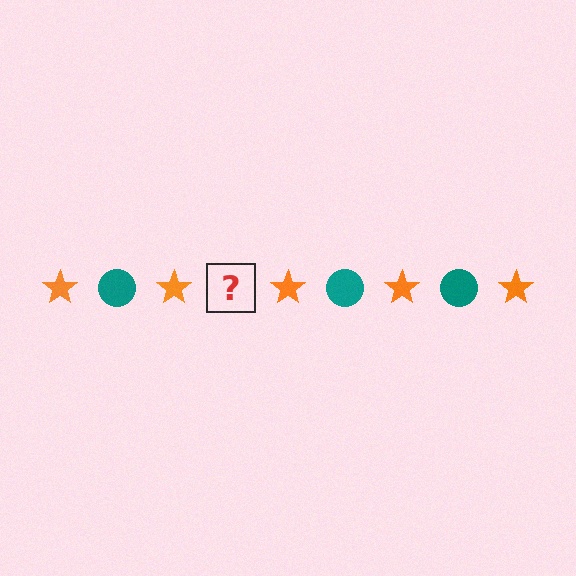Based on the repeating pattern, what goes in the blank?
The blank should be a teal circle.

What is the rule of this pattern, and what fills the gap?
The rule is that the pattern alternates between orange star and teal circle. The gap should be filled with a teal circle.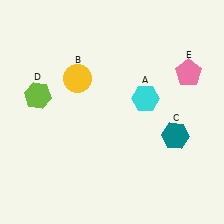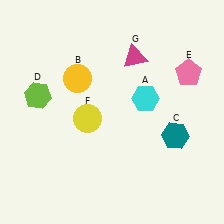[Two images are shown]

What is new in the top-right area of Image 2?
A magenta triangle (G) was added in the top-right area of Image 2.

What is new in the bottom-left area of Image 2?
A yellow circle (F) was added in the bottom-left area of Image 2.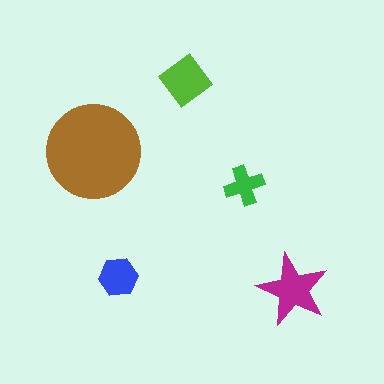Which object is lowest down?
The magenta star is bottommost.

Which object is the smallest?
The green cross.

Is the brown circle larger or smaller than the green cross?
Larger.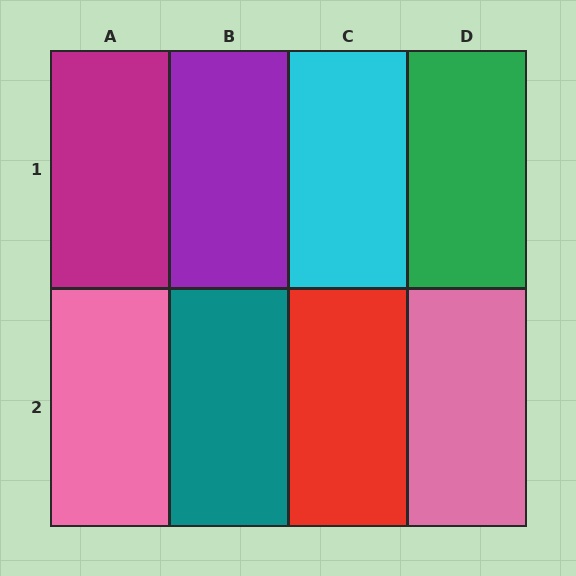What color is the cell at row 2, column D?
Pink.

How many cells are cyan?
1 cell is cyan.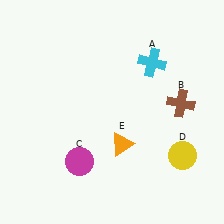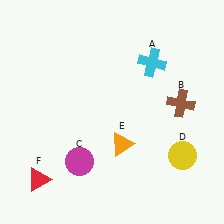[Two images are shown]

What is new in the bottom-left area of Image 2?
A red triangle (F) was added in the bottom-left area of Image 2.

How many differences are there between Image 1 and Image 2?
There is 1 difference between the two images.